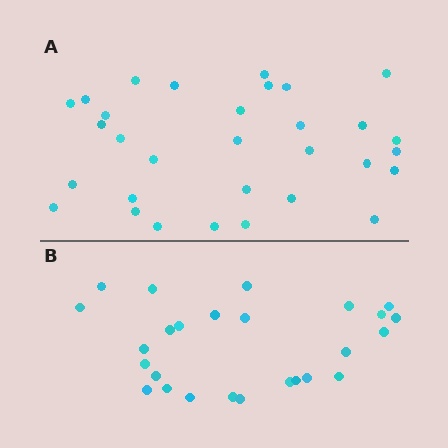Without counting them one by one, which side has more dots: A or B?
Region A (the top region) has more dots.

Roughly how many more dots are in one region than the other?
Region A has about 5 more dots than region B.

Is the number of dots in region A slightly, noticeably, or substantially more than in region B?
Region A has only slightly more — the two regions are fairly close. The ratio is roughly 1.2 to 1.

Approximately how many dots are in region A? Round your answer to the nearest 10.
About 30 dots. (The exact count is 31, which rounds to 30.)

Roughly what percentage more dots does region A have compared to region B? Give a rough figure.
About 20% more.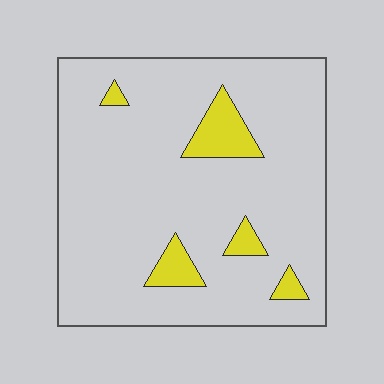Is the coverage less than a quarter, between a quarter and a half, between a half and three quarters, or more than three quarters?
Less than a quarter.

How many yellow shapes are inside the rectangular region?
5.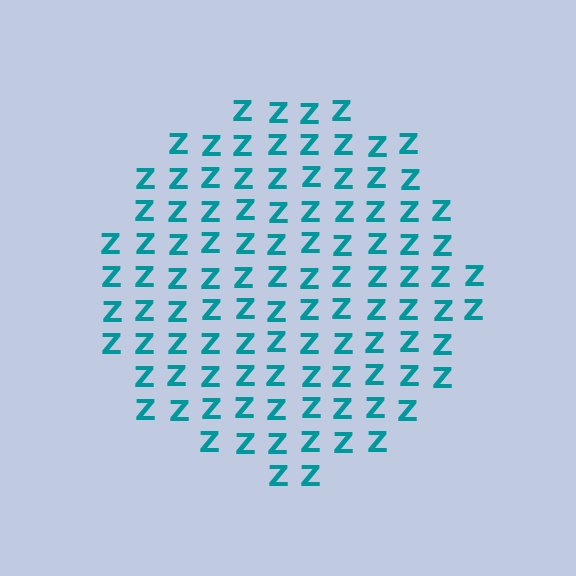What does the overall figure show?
The overall figure shows a circle.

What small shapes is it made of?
It is made of small letter Z's.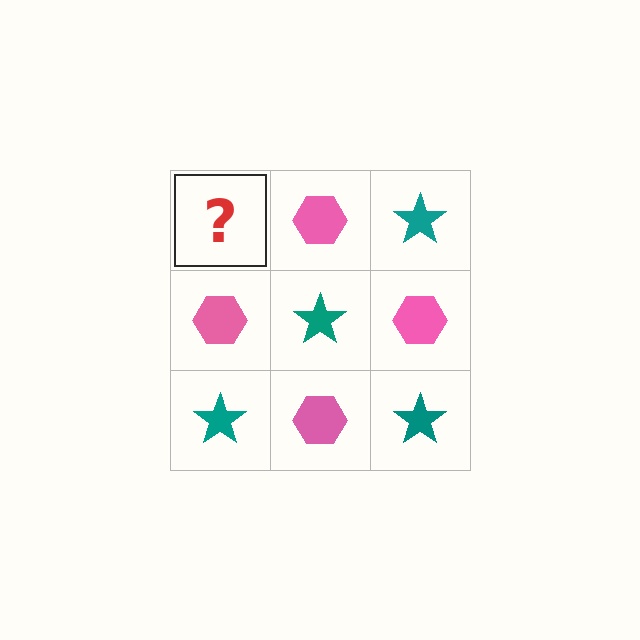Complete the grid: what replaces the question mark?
The question mark should be replaced with a teal star.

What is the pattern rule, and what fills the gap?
The rule is that it alternates teal star and pink hexagon in a checkerboard pattern. The gap should be filled with a teal star.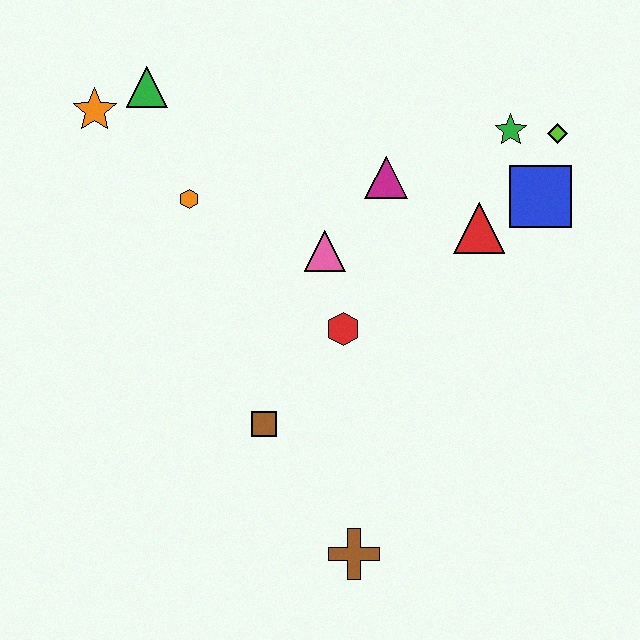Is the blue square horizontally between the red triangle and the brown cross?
No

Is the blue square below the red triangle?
No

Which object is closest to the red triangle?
The blue square is closest to the red triangle.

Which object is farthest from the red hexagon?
The orange star is farthest from the red hexagon.